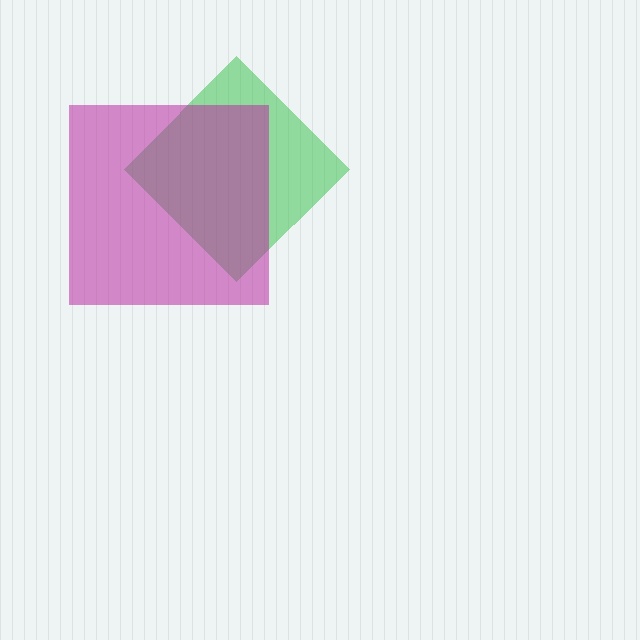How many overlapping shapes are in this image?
There are 2 overlapping shapes in the image.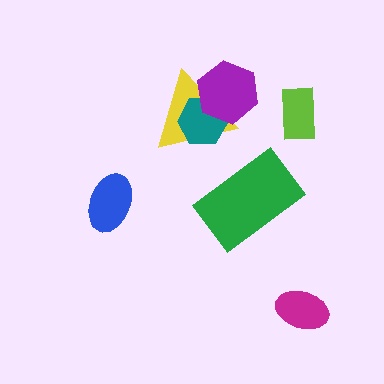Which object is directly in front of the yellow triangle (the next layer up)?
The teal hexagon is directly in front of the yellow triangle.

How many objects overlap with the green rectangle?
0 objects overlap with the green rectangle.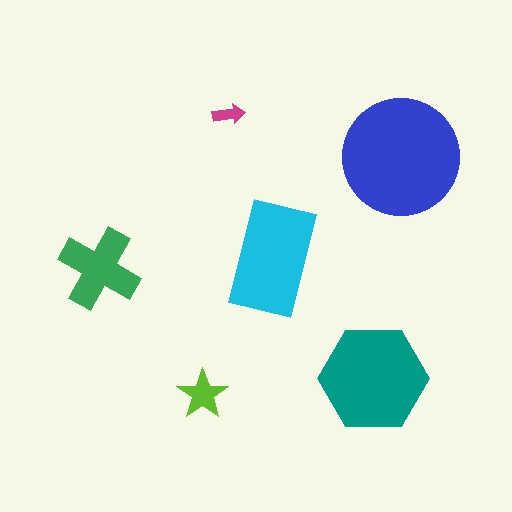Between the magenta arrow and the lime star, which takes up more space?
The lime star.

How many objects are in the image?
There are 6 objects in the image.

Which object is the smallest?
The magenta arrow.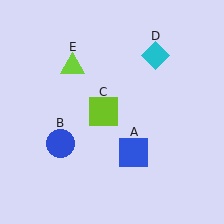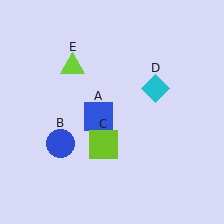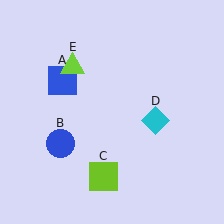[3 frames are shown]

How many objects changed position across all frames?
3 objects changed position: blue square (object A), lime square (object C), cyan diamond (object D).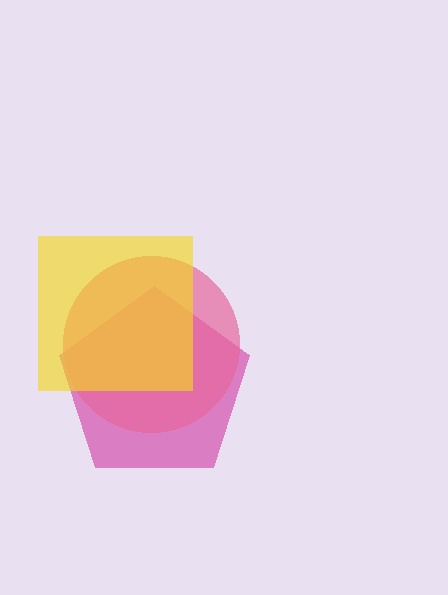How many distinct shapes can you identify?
There are 3 distinct shapes: a magenta pentagon, a pink circle, a yellow square.